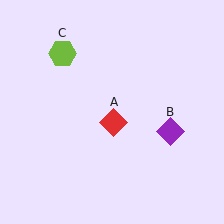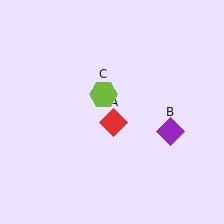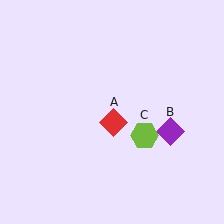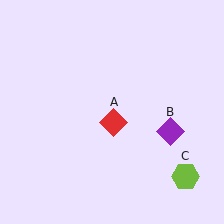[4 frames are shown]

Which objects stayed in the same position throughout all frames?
Red diamond (object A) and purple diamond (object B) remained stationary.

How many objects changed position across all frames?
1 object changed position: lime hexagon (object C).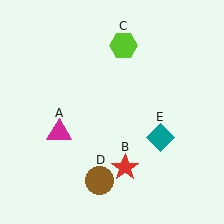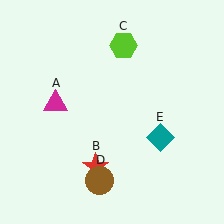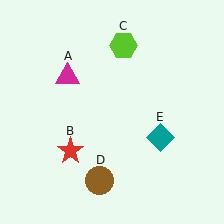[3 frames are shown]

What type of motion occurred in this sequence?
The magenta triangle (object A), red star (object B) rotated clockwise around the center of the scene.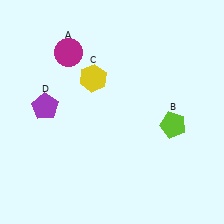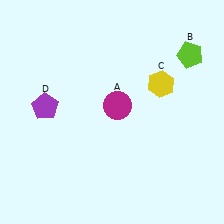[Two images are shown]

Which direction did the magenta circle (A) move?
The magenta circle (A) moved down.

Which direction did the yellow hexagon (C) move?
The yellow hexagon (C) moved right.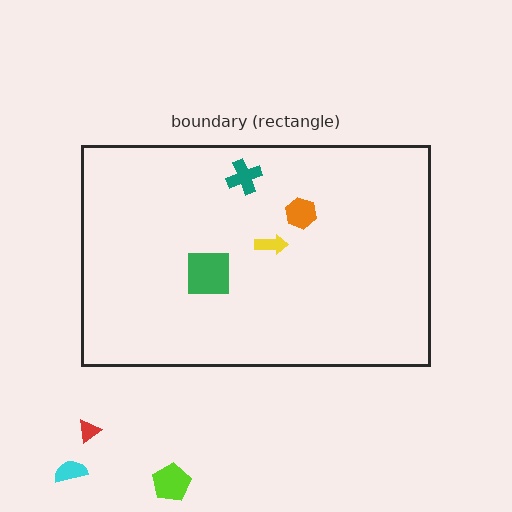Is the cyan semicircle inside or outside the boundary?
Outside.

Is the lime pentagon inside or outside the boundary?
Outside.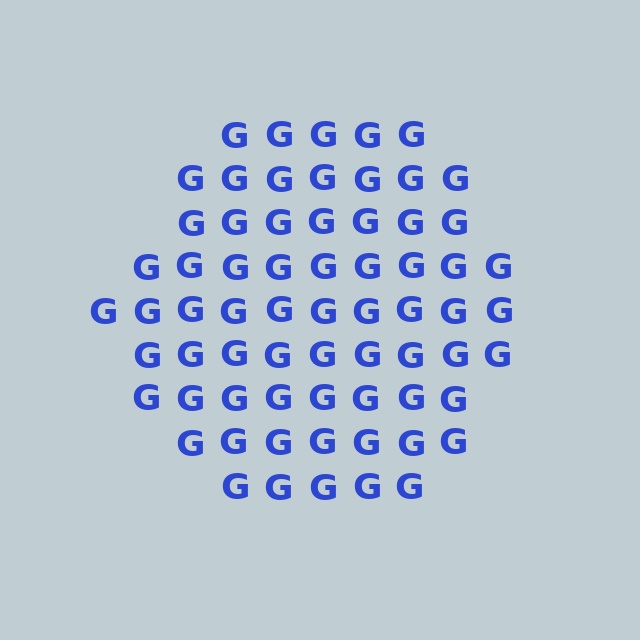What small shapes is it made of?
It is made of small letter G's.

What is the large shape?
The large shape is a hexagon.